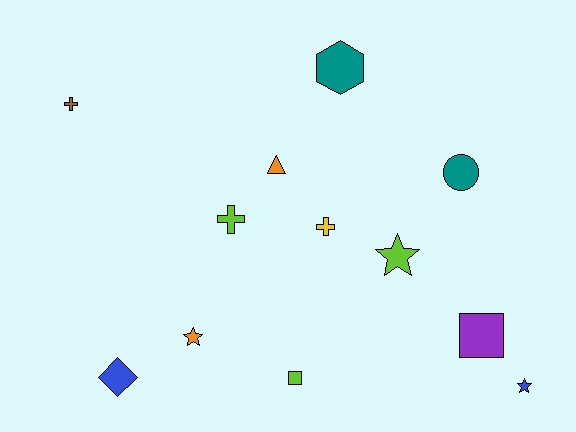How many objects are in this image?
There are 12 objects.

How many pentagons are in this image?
There are no pentagons.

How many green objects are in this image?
There are no green objects.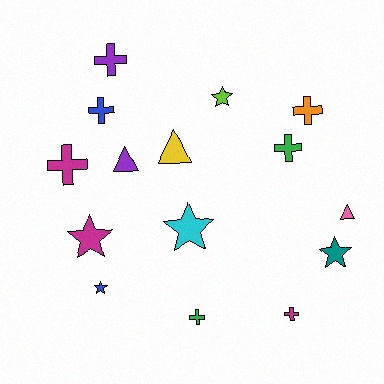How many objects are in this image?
There are 15 objects.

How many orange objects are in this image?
There is 1 orange object.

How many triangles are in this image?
There are 3 triangles.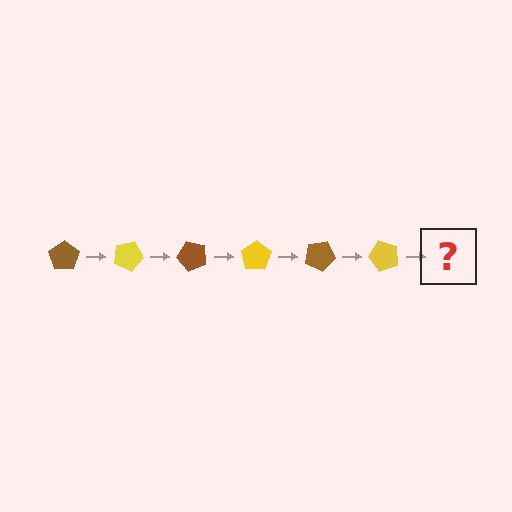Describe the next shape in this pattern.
It should be a brown pentagon, rotated 150 degrees from the start.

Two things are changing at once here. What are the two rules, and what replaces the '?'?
The two rules are that it rotates 25 degrees each step and the color cycles through brown and yellow. The '?' should be a brown pentagon, rotated 150 degrees from the start.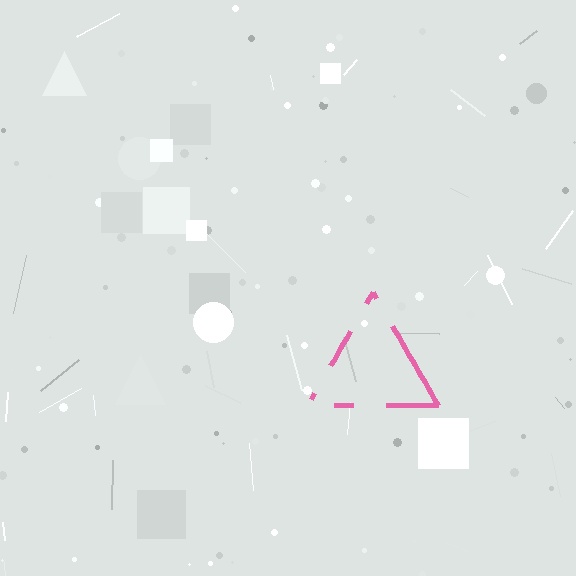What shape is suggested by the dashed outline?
The dashed outline suggests a triangle.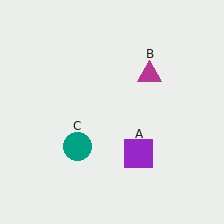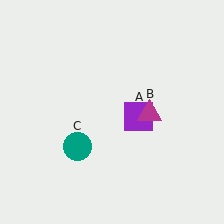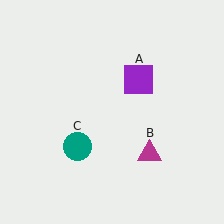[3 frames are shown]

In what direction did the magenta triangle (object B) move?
The magenta triangle (object B) moved down.